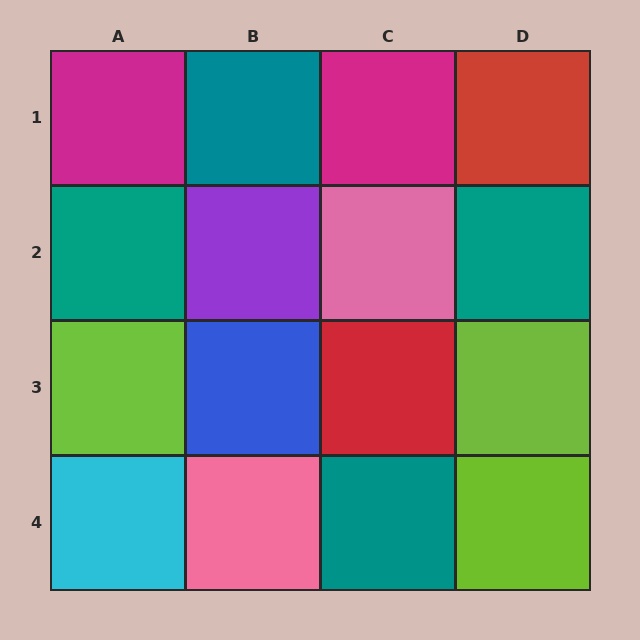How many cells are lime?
3 cells are lime.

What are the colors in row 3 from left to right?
Lime, blue, red, lime.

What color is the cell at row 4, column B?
Pink.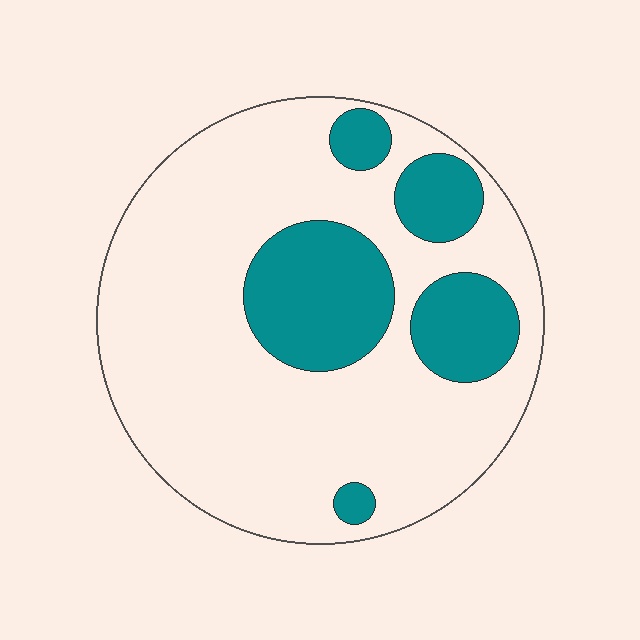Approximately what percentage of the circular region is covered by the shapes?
Approximately 25%.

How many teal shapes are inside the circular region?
5.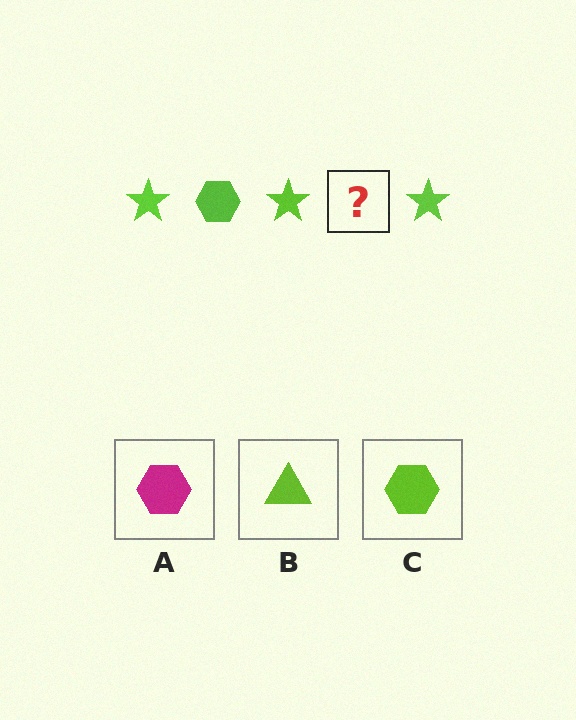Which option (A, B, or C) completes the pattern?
C.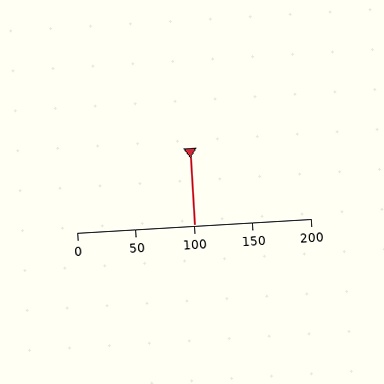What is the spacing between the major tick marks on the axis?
The major ticks are spaced 50 apart.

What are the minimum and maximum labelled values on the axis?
The axis runs from 0 to 200.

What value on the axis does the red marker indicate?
The marker indicates approximately 100.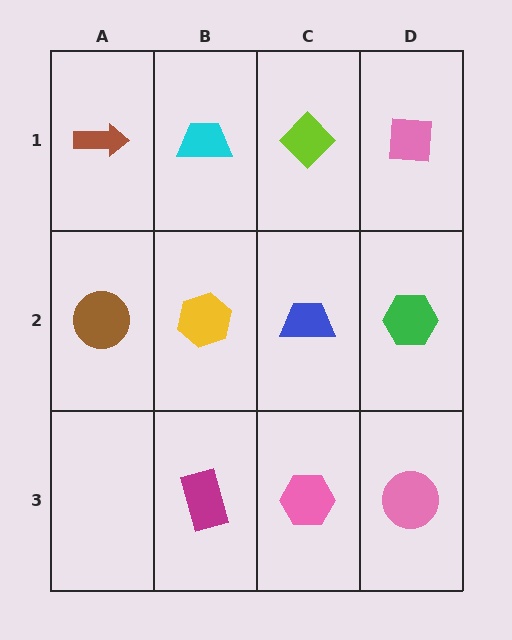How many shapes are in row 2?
4 shapes.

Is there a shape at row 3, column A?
No, that cell is empty.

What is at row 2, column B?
A yellow hexagon.